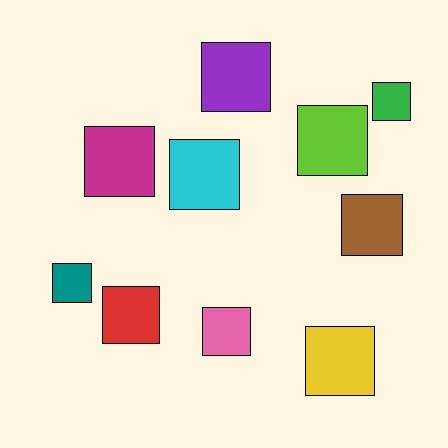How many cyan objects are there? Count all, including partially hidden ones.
There is 1 cyan object.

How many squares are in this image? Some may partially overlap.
There are 10 squares.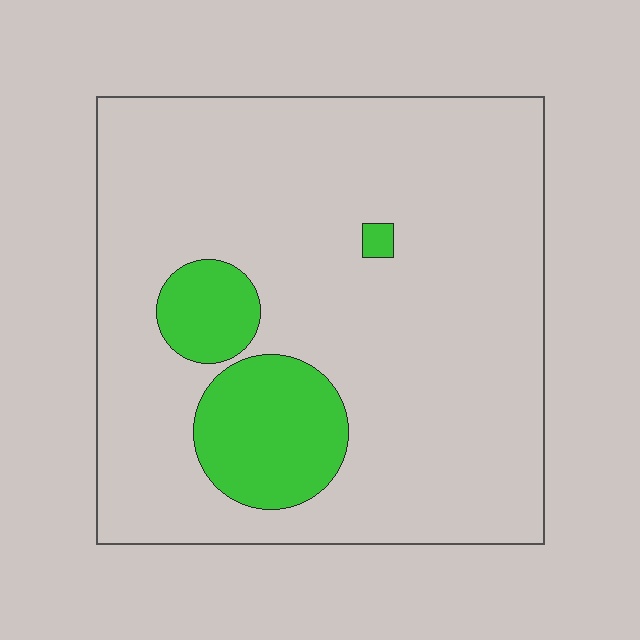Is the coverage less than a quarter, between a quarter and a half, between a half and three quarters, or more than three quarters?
Less than a quarter.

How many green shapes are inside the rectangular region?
3.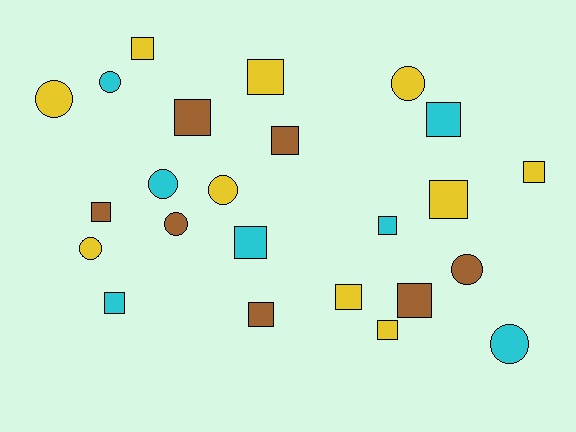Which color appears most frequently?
Yellow, with 10 objects.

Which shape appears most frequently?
Square, with 15 objects.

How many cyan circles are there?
There are 3 cyan circles.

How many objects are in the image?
There are 24 objects.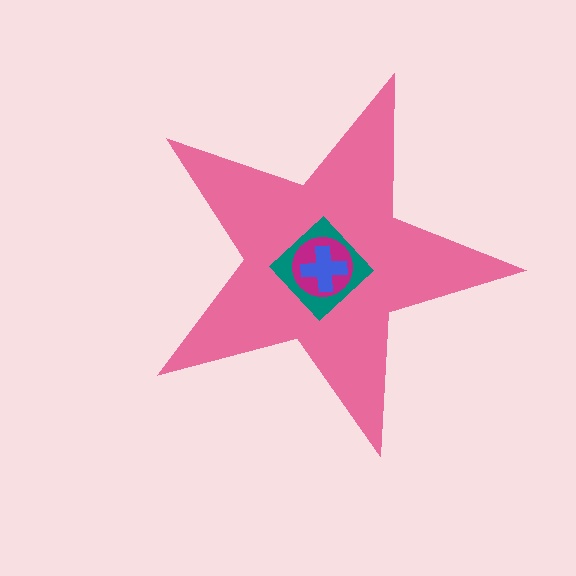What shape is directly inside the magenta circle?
The blue cross.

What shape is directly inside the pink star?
The teal diamond.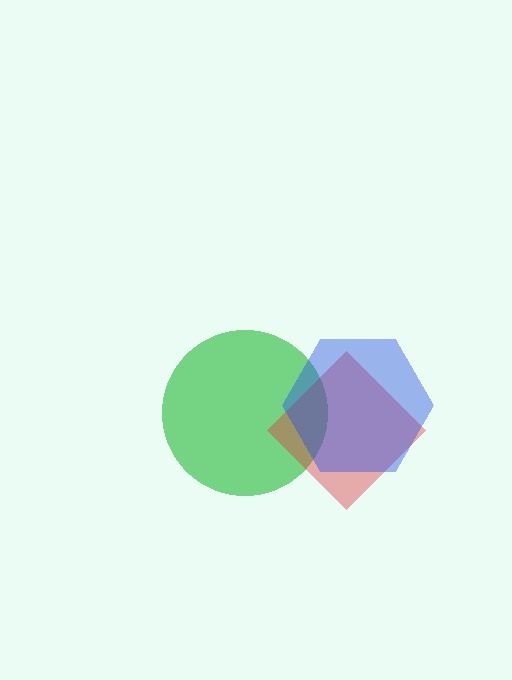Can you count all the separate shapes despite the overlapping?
Yes, there are 3 separate shapes.